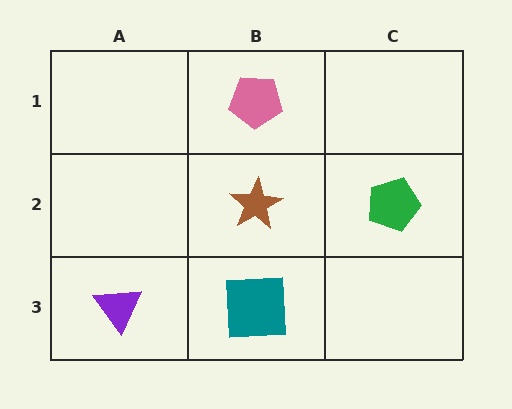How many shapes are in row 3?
2 shapes.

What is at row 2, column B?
A brown star.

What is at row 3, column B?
A teal square.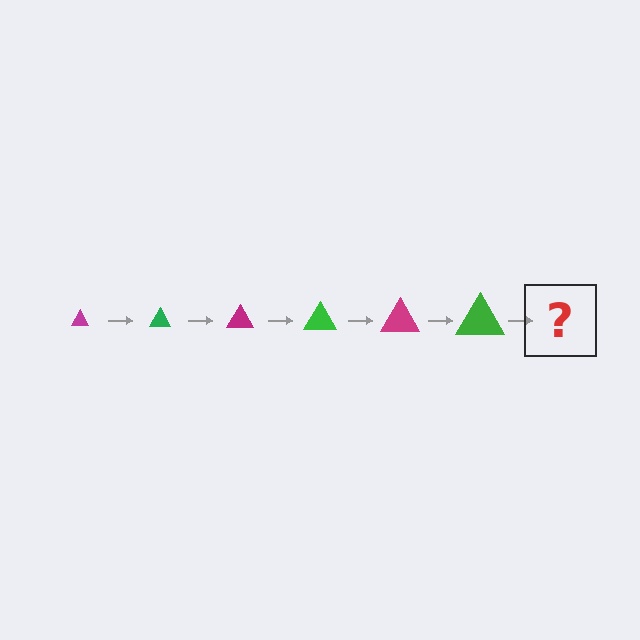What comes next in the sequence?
The next element should be a magenta triangle, larger than the previous one.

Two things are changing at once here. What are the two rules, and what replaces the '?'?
The two rules are that the triangle grows larger each step and the color cycles through magenta and green. The '?' should be a magenta triangle, larger than the previous one.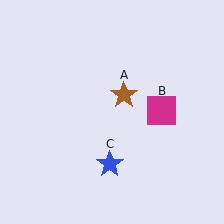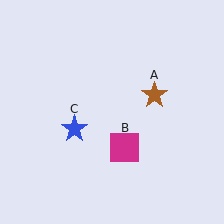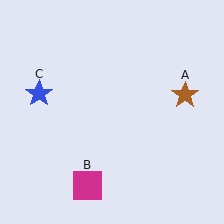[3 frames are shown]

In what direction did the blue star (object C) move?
The blue star (object C) moved up and to the left.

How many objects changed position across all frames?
3 objects changed position: brown star (object A), magenta square (object B), blue star (object C).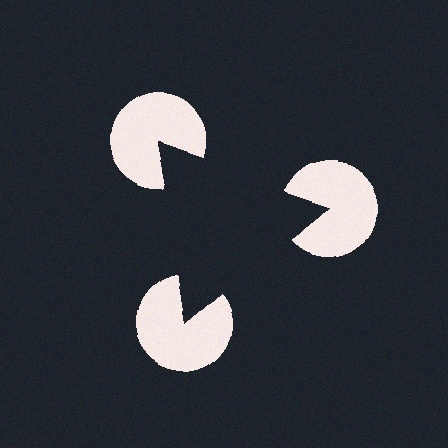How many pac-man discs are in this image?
There are 3 — one at each vertex of the illusory triangle.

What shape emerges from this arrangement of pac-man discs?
An illusory triangle — its edges are inferred from the aligned wedge cuts in the pac-man discs, not physically drawn.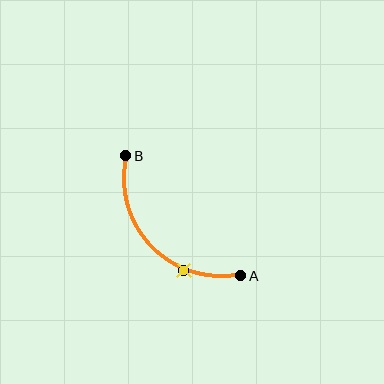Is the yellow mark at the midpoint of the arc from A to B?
No. The yellow mark lies on the arc but is closer to endpoint A. The arc midpoint would be at the point on the curve equidistant along the arc from both A and B.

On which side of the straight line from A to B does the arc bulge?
The arc bulges below and to the left of the straight line connecting A and B.